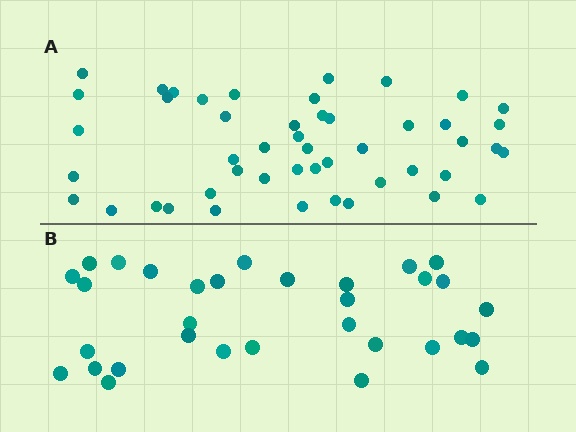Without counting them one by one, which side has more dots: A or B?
Region A (the top region) has more dots.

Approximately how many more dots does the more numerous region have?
Region A has approximately 15 more dots than region B.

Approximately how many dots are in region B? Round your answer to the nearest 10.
About 30 dots. (The exact count is 32, which rounds to 30.)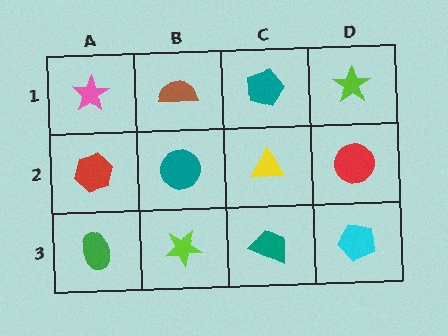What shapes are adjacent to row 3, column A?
A red hexagon (row 2, column A), a lime star (row 3, column B).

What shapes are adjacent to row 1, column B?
A teal circle (row 2, column B), a pink star (row 1, column A), a teal pentagon (row 1, column C).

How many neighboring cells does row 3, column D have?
2.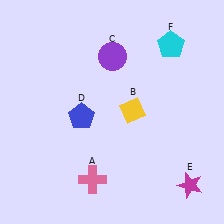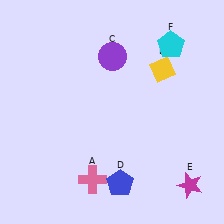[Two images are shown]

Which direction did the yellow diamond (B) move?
The yellow diamond (B) moved up.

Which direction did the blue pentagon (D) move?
The blue pentagon (D) moved down.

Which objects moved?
The objects that moved are: the yellow diamond (B), the blue pentagon (D).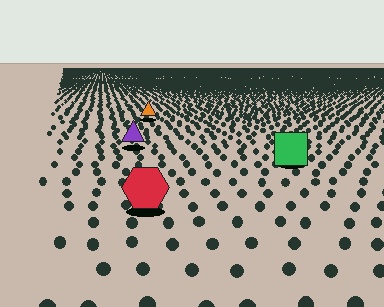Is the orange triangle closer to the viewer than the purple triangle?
No. The purple triangle is closer — you can tell from the texture gradient: the ground texture is coarser near it.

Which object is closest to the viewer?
The red hexagon is closest. The texture marks near it are larger and more spread out.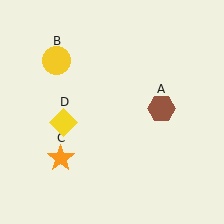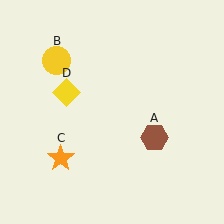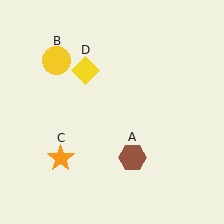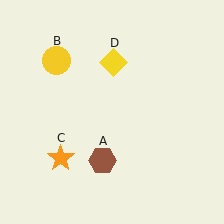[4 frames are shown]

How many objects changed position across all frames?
2 objects changed position: brown hexagon (object A), yellow diamond (object D).